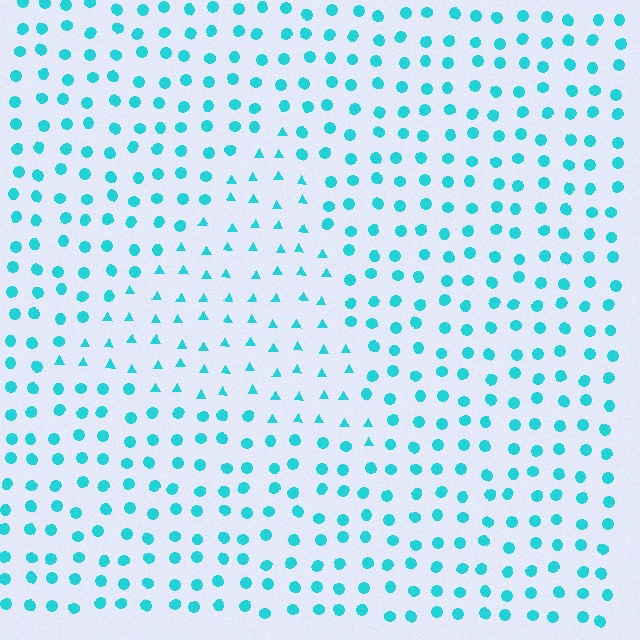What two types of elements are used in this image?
The image uses triangles inside the triangle region and circles outside it.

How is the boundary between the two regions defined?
The boundary is defined by a change in element shape: triangles inside vs. circles outside. All elements share the same color and spacing.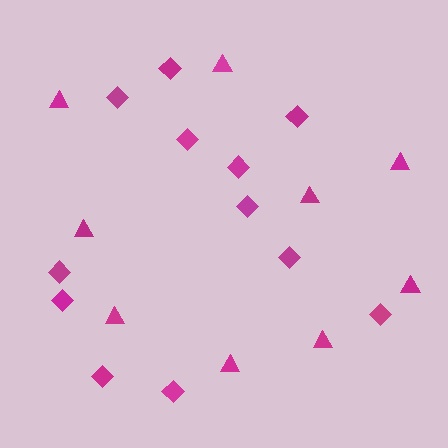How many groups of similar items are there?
There are 2 groups: one group of diamonds (12) and one group of triangles (9).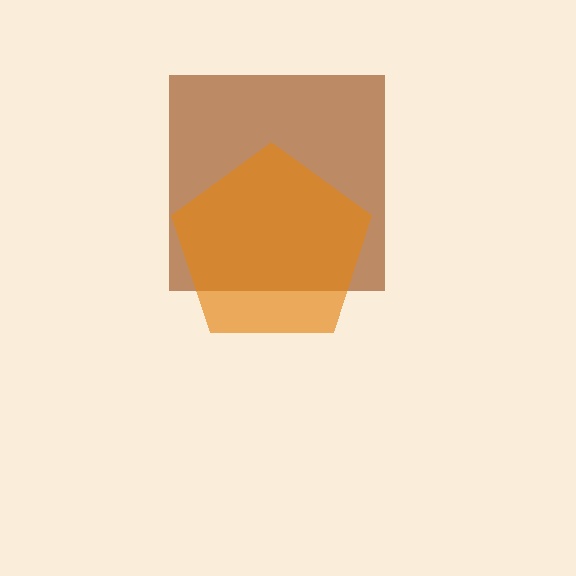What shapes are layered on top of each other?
The layered shapes are: a brown square, an orange pentagon.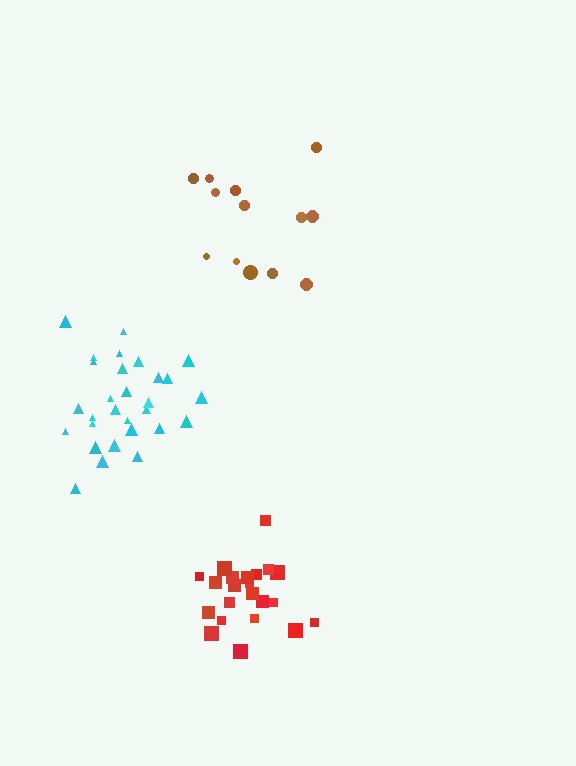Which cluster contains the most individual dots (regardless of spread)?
Cyan (29).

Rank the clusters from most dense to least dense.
red, cyan, brown.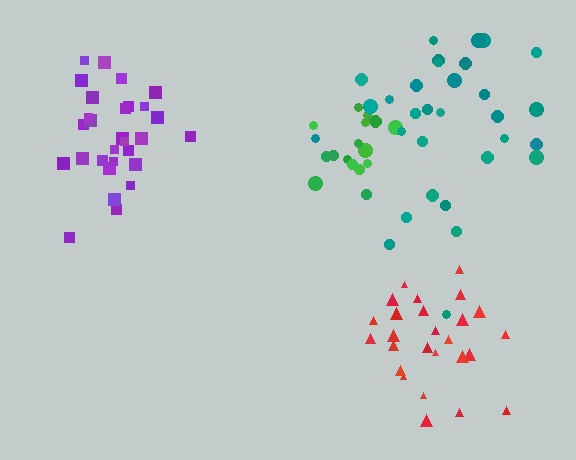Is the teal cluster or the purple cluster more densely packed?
Purple.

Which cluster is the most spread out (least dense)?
Teal.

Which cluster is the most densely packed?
Red.